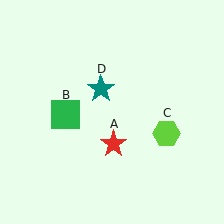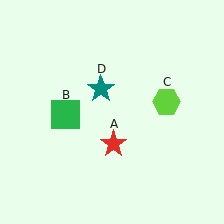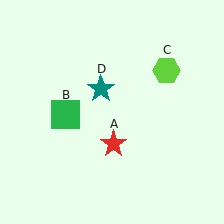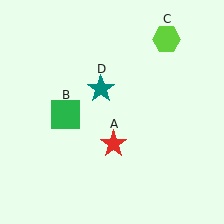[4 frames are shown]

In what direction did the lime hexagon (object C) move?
The lime hexagon (object C) moved up.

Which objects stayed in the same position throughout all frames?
Red star (object A) and green square (object B) and teal star (object D) remained stationary.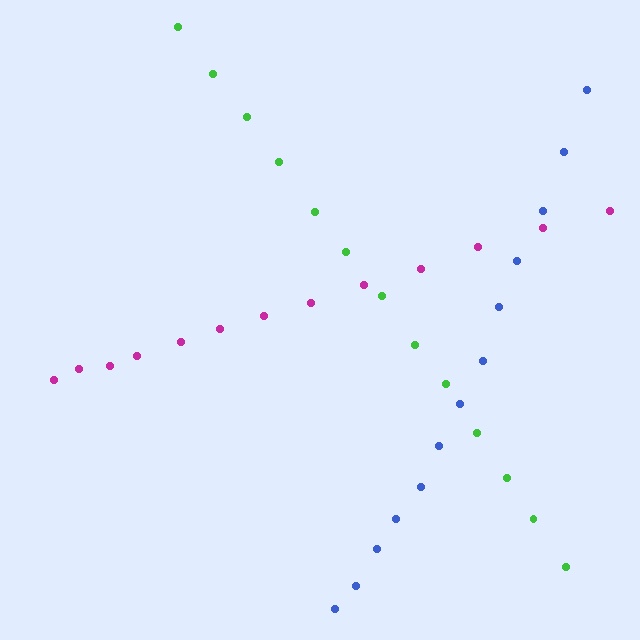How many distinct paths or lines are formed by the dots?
There are 3 distinct paths.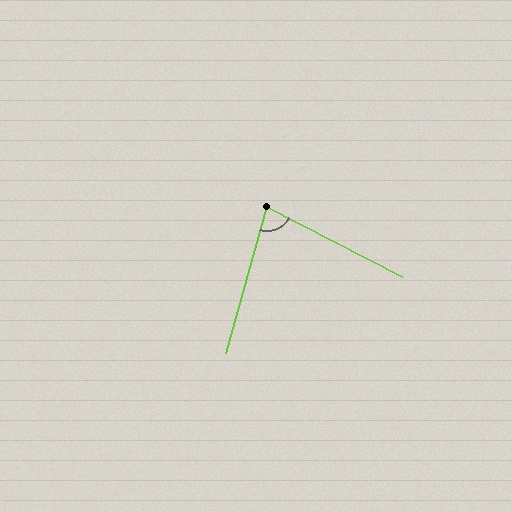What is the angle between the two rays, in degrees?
Approximately 78 degrees.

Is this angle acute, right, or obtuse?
It is acute.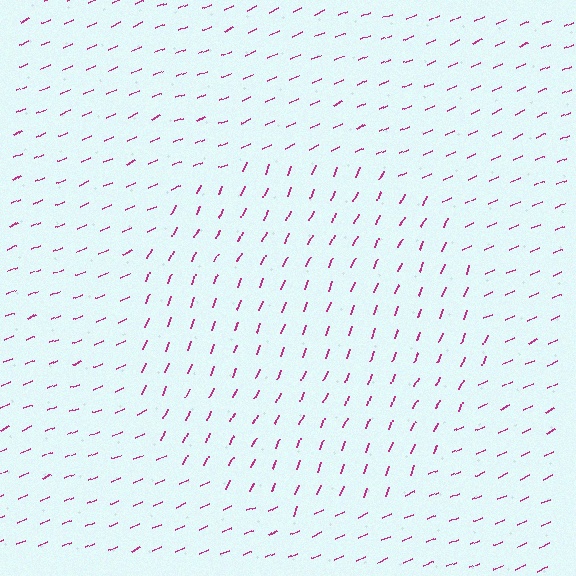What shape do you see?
I see a circle.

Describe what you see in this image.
The image is filled with small magenta line segments. A circle region in the image has lines oriented differently from the surrounding lines, creating a visible texture boundary.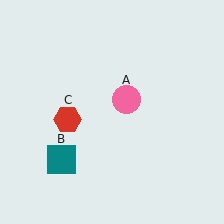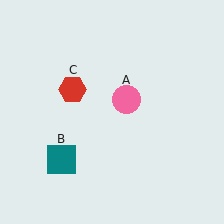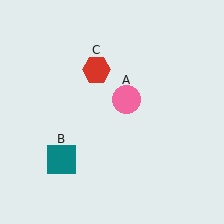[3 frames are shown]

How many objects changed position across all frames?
1 object changed position: red hexagon (object C).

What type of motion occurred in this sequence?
The red hexagon (object C) rotated clockwise around the center of the scene.